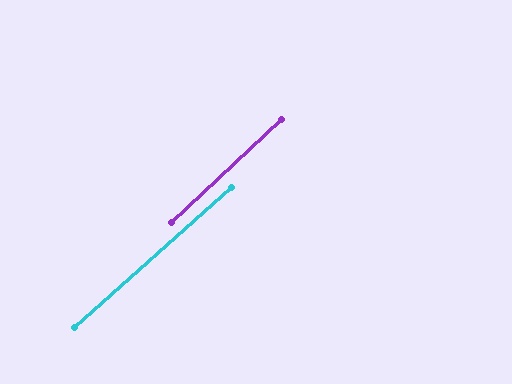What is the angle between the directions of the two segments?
Approximately 1 degree.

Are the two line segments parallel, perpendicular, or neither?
Parallel — their directions differ by only 1.3°.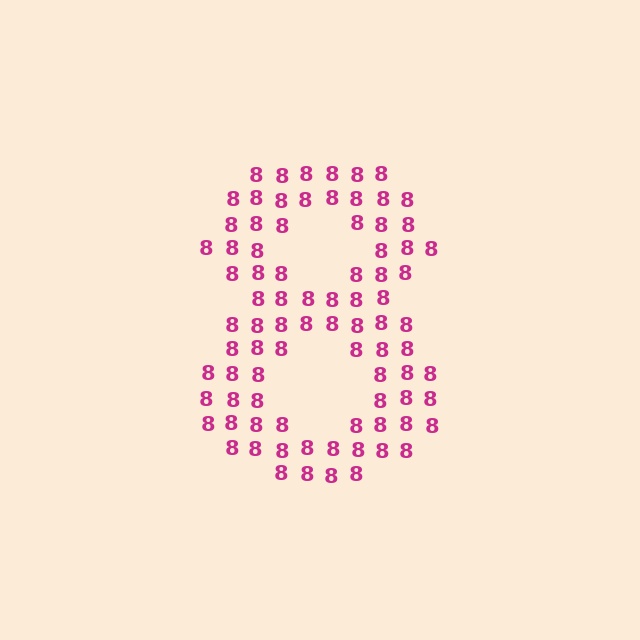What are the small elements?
The small elements are digit 8's.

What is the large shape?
The large shape is the digit 8.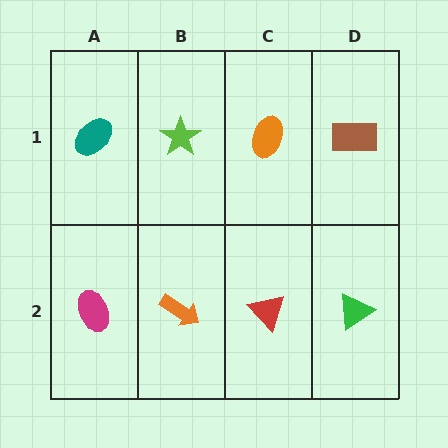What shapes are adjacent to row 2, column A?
A teal ellipse (row 1, column A), an orange arrow (row 2, column B).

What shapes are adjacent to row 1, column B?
An orange arrow (row 2, column B), a teal ellipse (row 1, column A), an orange ellipse (row 1, column C).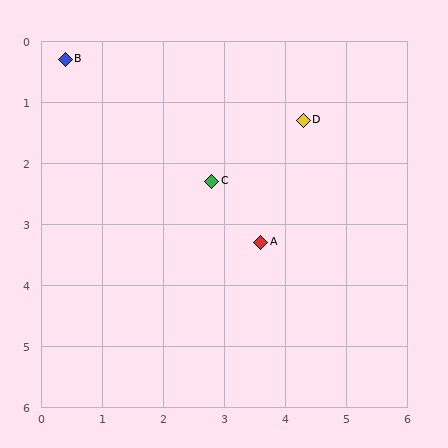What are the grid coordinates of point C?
Point C is at approximately (2.8, 2.3).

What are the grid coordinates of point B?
Point B is at approximately (0.4, 0.3).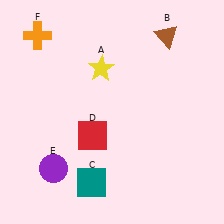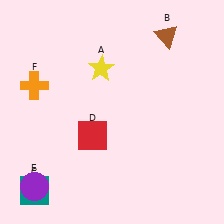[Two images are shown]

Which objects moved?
The objects that moved are: the teal square (C), the purple circle (E), the orange cross (F).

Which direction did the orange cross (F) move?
The orange cross (F) moved down.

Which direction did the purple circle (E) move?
The purple circle (E) moved left.